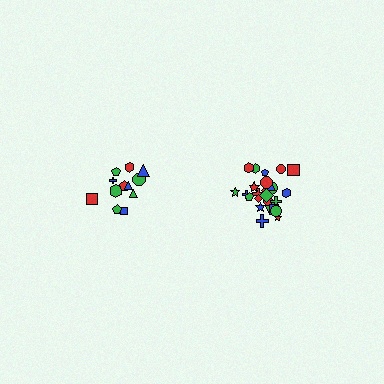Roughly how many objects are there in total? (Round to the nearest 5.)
Roughly 35 objects in total.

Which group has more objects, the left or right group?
The right group.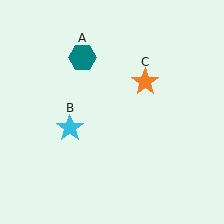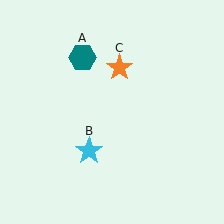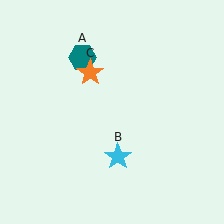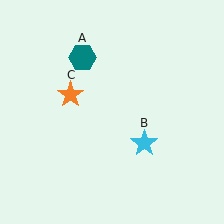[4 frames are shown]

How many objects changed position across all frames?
2 objects changed position: cyan star (object B), orange star (object C).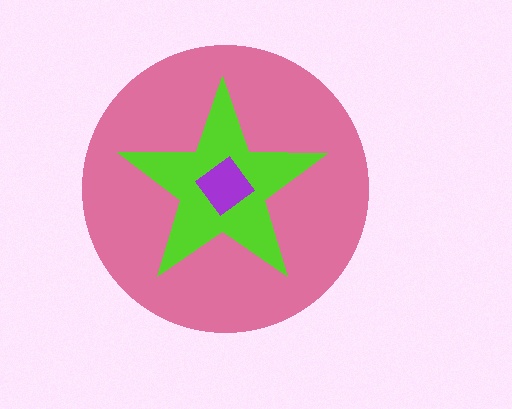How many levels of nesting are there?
3.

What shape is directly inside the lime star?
The purple diamond.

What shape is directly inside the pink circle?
The lime star.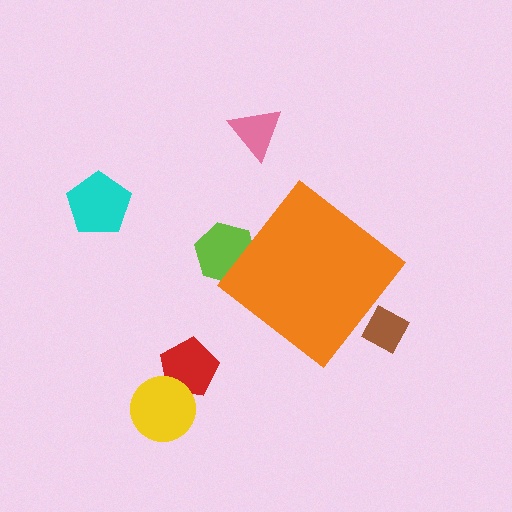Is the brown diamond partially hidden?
Yes, the brown diamond is partially hidden behind the orange diamond.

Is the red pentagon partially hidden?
No, the red pentagon is fully visible.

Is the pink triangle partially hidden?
No, the pink triangle is fully visible.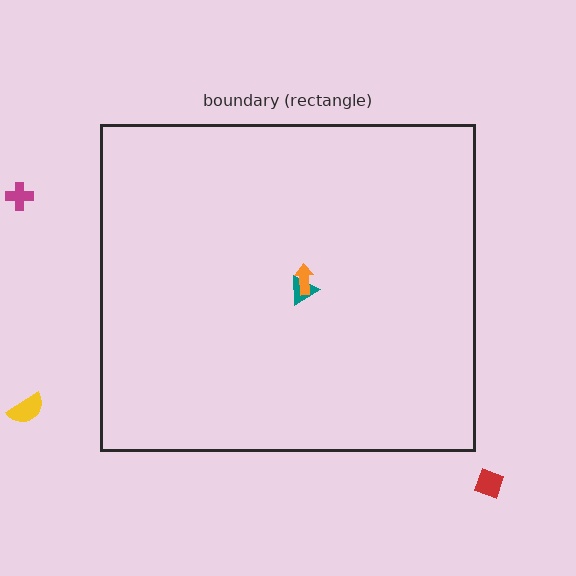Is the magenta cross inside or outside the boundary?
Outside.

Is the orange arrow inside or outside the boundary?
Inside.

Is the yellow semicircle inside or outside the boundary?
Outside.